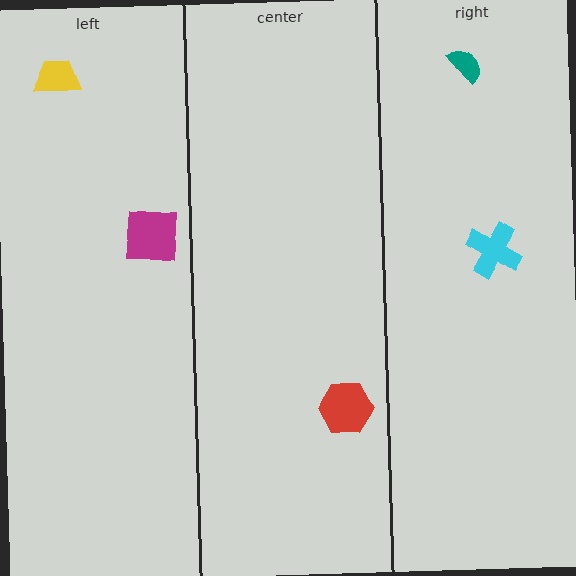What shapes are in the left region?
The yellow trapezoid, the magenta square.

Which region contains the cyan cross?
The right region.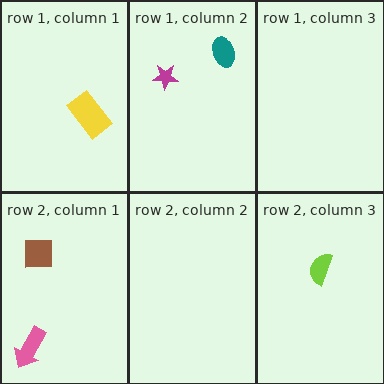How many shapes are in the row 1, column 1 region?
1.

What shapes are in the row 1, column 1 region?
The yellow rectangle.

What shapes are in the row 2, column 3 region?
The lime semicircle.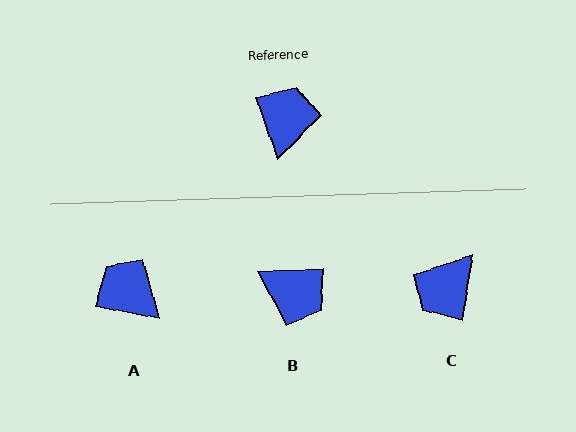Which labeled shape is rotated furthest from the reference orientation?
C, about 153 degrees away.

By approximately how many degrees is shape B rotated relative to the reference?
Approximately 107 degrees clockwise.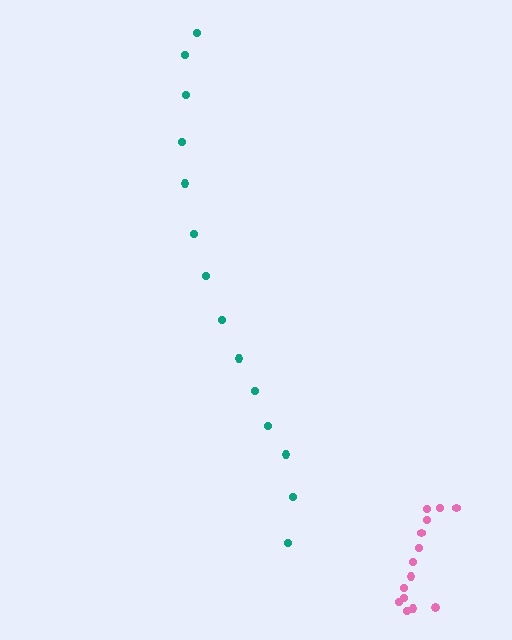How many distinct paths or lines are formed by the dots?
There are 2 distinct paths.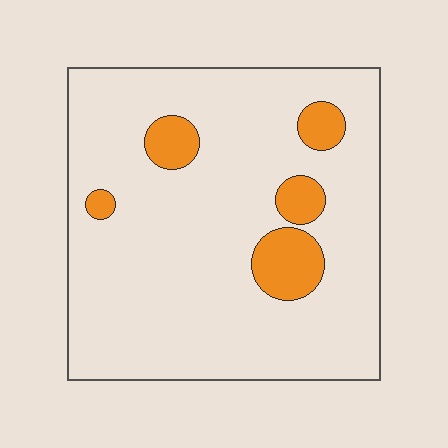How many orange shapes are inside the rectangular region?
5.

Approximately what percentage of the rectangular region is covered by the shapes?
Approximately 10%.